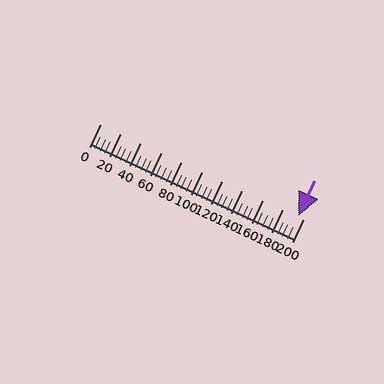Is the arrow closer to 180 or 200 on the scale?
The arrow is closer to 200.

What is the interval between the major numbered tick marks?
The major tick marks are spaced 20 units apart.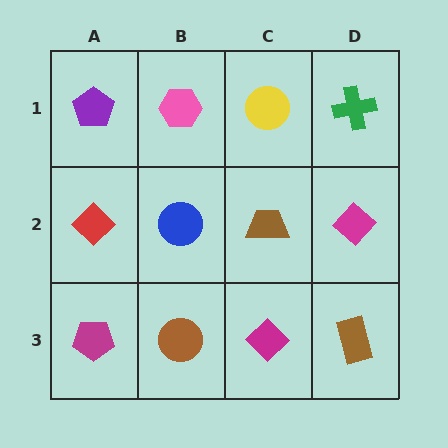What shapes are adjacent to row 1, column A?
A red diamond (row 2, column A), a pink hexagon (row 1, column B).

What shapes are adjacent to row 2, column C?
A yellow circle (row 1, column C), a magenta diamond (row 3, column C), a blue circle (row 2, column B), a magenta diamond (row 2, column D).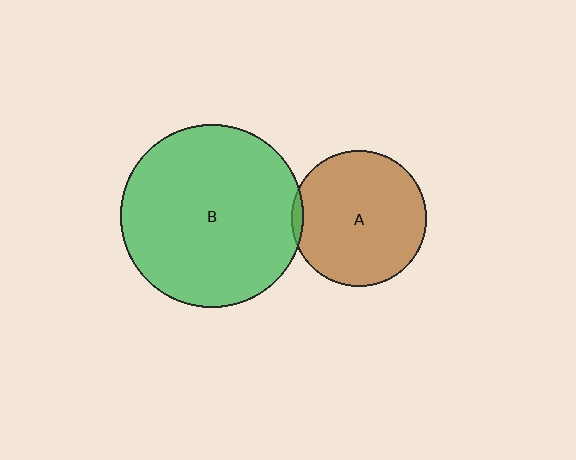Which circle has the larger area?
Circle B (green).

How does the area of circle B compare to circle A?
Approximately 1.8 times.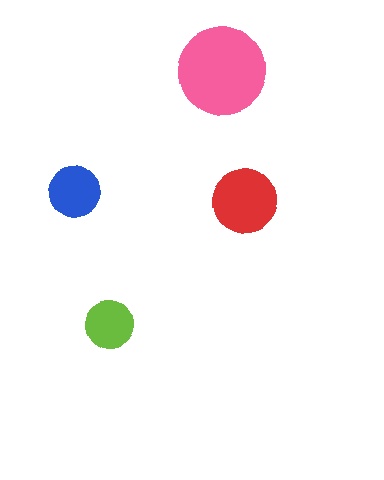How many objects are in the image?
There are 4 objects in the image.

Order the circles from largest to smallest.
the pink one, the red one, the blue one, the lime one.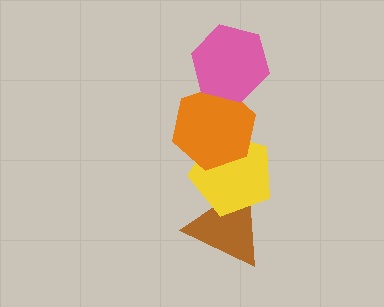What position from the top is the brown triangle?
The brown triangle is 4th from the top.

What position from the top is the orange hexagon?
The orange hexagon is 2nd from the top.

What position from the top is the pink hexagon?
The pink hexagon is 1st from the top.